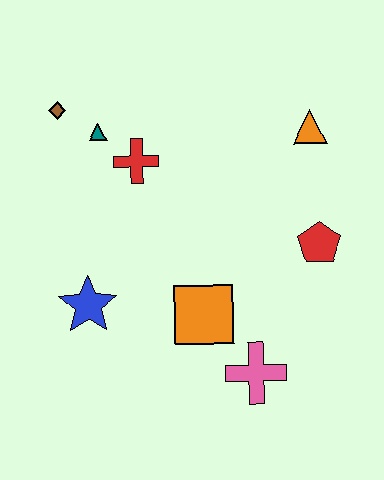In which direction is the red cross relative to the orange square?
The red cross is above the orange square.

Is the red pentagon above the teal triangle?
No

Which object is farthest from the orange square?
The brown diamond is farthest from the orange square.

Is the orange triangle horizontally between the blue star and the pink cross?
No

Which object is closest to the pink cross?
The orange square is closest to the pink cross.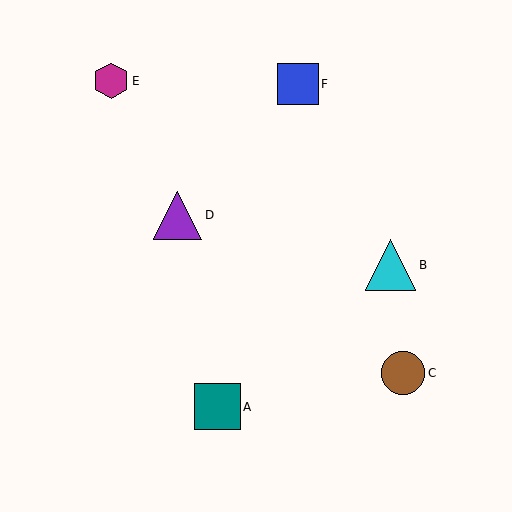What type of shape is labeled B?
Shape B is a cyan triangle.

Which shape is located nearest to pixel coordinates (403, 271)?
The cyan triangle (labeled B) at (390, 265) is nearest to that location.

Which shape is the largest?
The cyan triangle (labeled B) is the largest.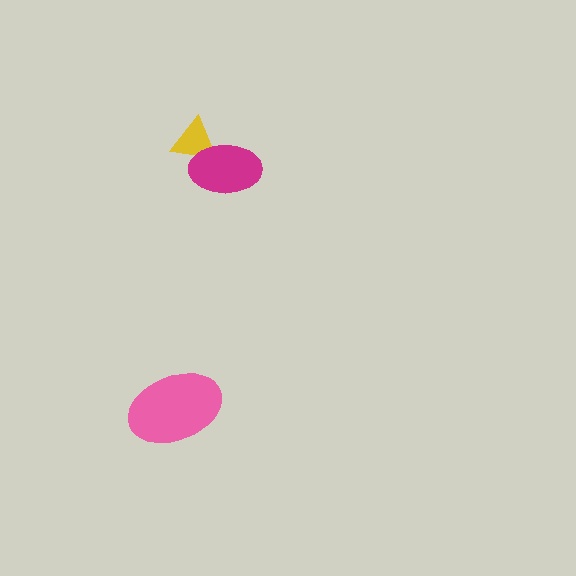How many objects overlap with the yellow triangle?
1 object overlaps with the yellow triangle.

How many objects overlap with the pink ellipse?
0 objects overlap with the pink ellipse.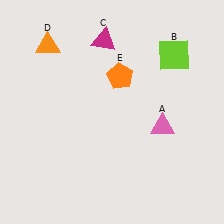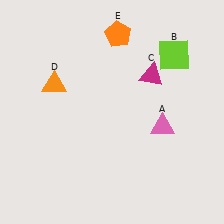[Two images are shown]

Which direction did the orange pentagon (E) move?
The orange pentagon (E) moved up.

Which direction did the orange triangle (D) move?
The orange triangle (D) moved down.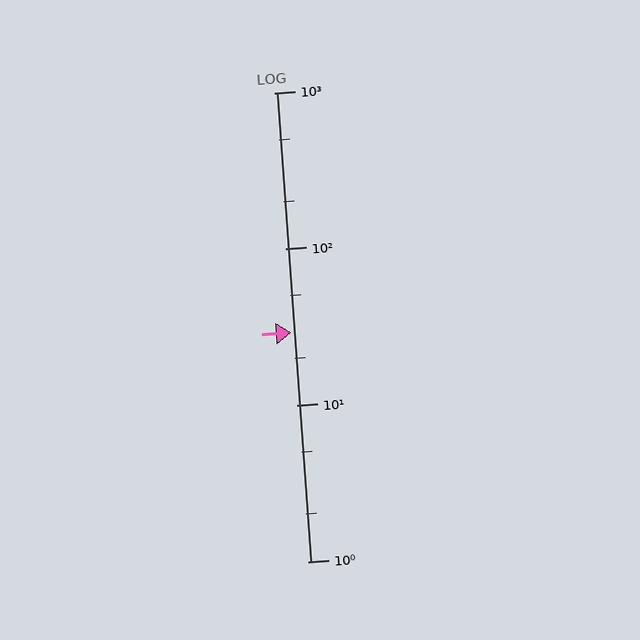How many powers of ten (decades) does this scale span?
The scale spans 3 decades, from 1 to 1000.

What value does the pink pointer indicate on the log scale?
The pointer indicates approximately 29.